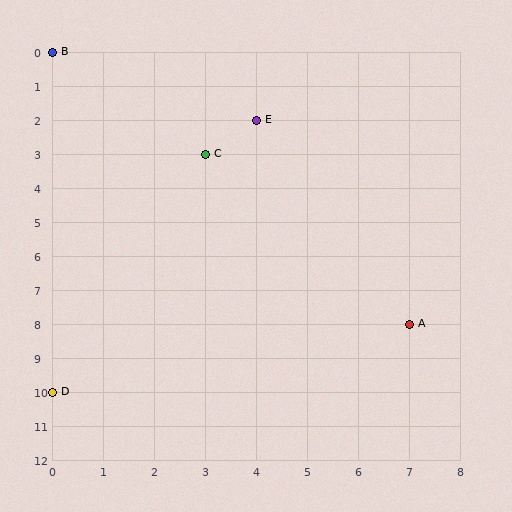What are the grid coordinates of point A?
Point A is at grid coordinates (7, 8).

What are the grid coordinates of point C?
Point C is at grid coordinates (3, 3).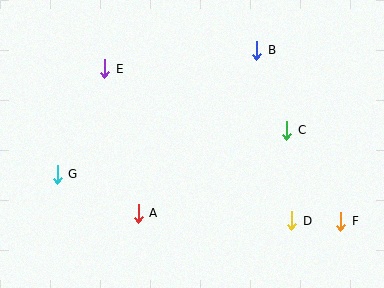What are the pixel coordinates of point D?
Point D is at (292, 221).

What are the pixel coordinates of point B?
Point B is at (257, 50).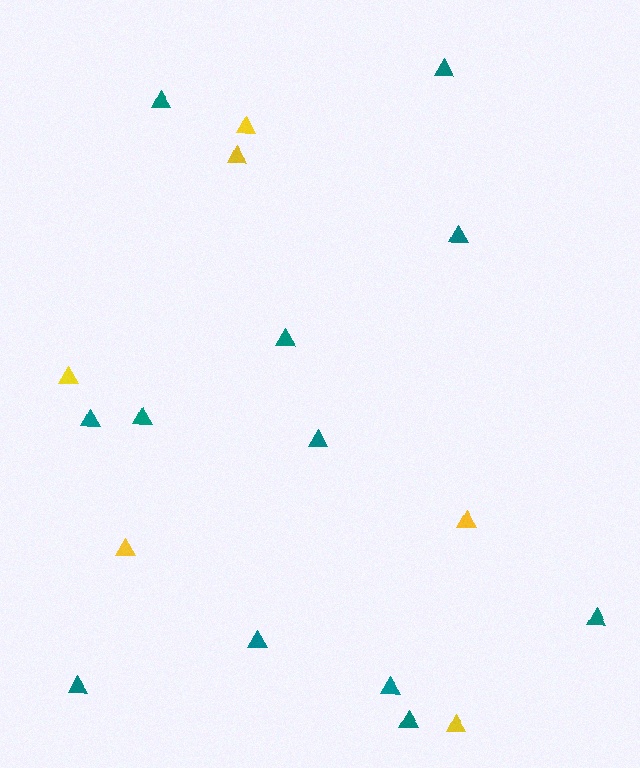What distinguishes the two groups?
There are 2 groups: one group of yellow triangles (6) and one group of teal triangles (12).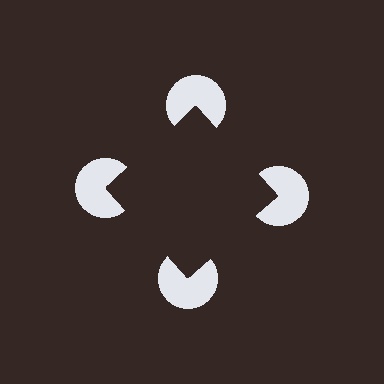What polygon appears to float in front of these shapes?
An illusory square — its edges are inferred from the aligned wedge cuts in the pac-man discs, not physically drawn.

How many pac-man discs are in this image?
There are 4 — one at each vertex of the illusory square.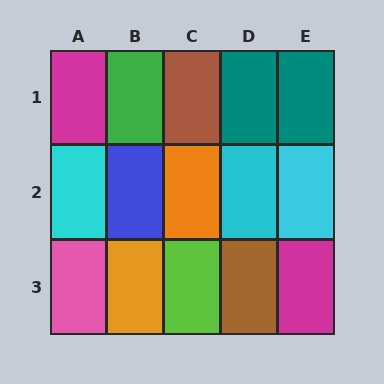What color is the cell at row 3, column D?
Brown.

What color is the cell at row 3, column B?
Orange.